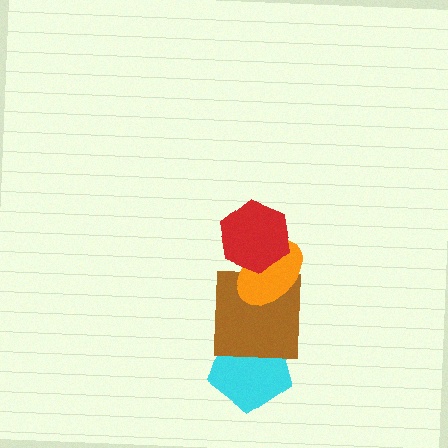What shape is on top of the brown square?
The orange ellipse is on top of the brown square.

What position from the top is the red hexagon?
The red hexagon is 1st from the top.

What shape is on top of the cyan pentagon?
The brown square is on top of the cyan pentagon.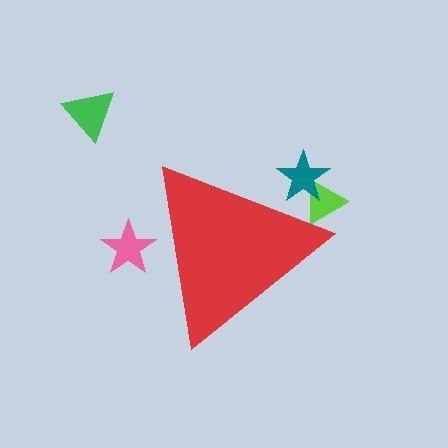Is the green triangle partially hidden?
No, the green triangle is fully visible.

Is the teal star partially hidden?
Yes, the teal star is partially hidden behind the red triangle.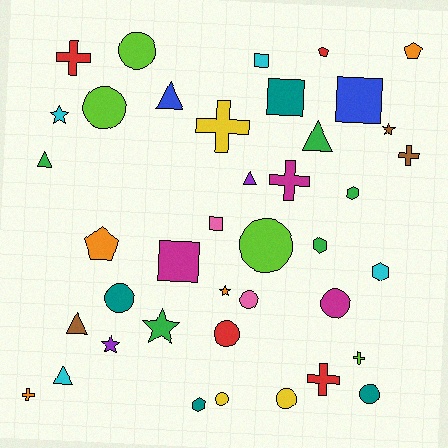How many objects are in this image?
There are 40 objects.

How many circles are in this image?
There are 10 circles.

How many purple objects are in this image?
There are 2 purple objects.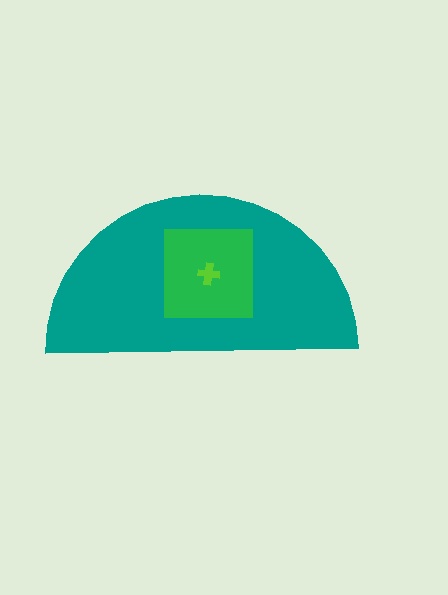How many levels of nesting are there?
3.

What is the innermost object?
The lime cross.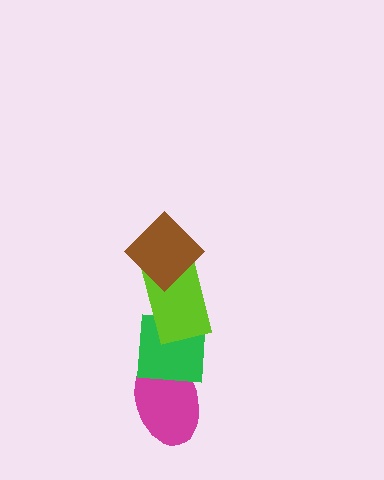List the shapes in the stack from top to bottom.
From top to bottom: the brown diamond, the lime rectangle, the green square, the magenta ellipse.